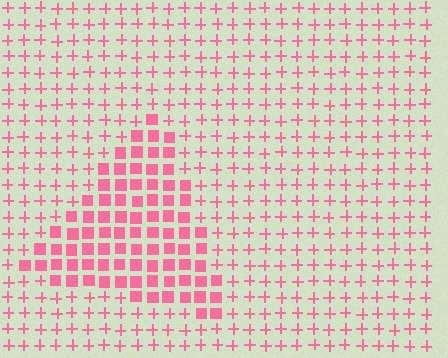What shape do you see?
I see a triangle.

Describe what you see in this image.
The image is filled with small pink elements arranged in a uniform grid. A triangle-shaped region contains squares, while the surrounding area contains plus signs. The boundary is defined purely by the change in element shape.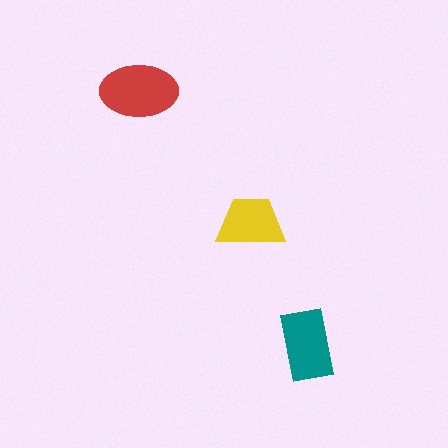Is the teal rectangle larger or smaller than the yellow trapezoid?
Larger.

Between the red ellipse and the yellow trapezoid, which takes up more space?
The red ellipse.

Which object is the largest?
The red ellipse.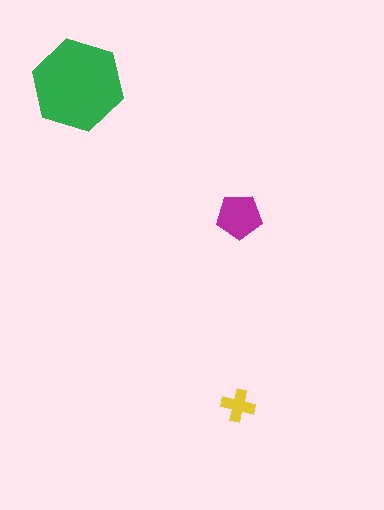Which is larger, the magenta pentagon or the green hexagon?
The green hexagon.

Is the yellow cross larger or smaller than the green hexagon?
Smaller.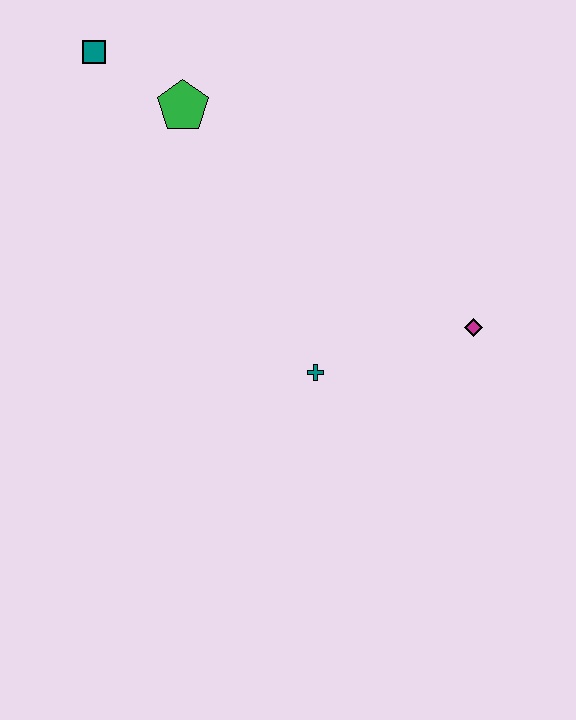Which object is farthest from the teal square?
The magenta diamond is farthest from the teal square.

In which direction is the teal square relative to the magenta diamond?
The teal square is to the left of the magenta diamond.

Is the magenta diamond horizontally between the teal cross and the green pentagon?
No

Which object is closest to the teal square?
The green pentagon is closest to the teal square.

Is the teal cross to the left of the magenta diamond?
Yes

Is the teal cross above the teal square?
No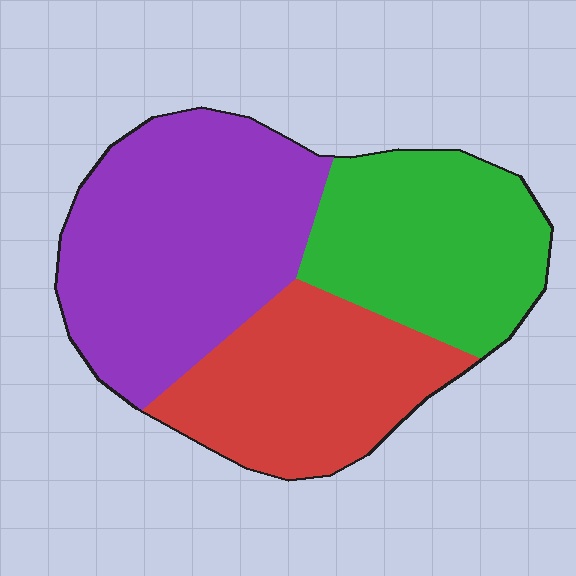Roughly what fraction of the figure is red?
Red takes up between a sixth and a third of the figure.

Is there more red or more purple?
Purple.